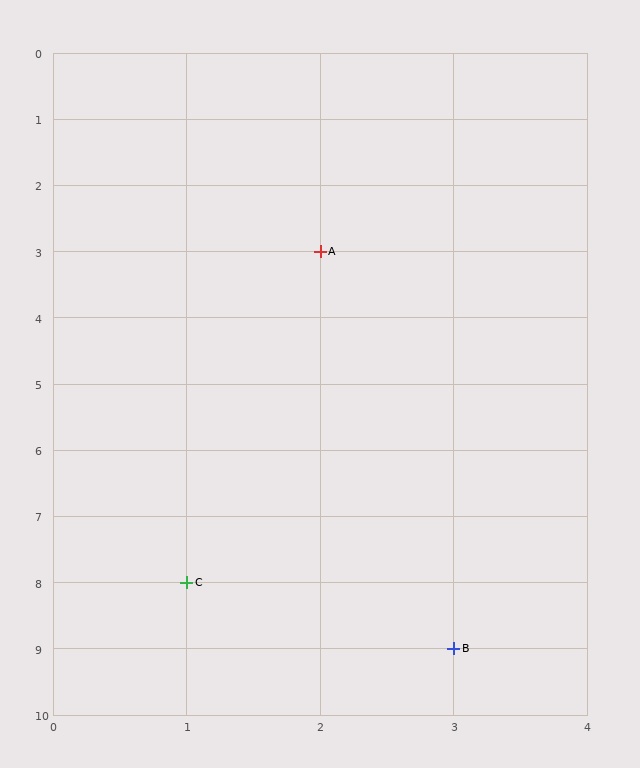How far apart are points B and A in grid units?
Points B and A are 1 column and 6 rows apart (about 6.1 grid units diagonally).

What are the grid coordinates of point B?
Point B is at grid coordinates (3, 9).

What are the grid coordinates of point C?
Point C is at grid coordinates (1, 8).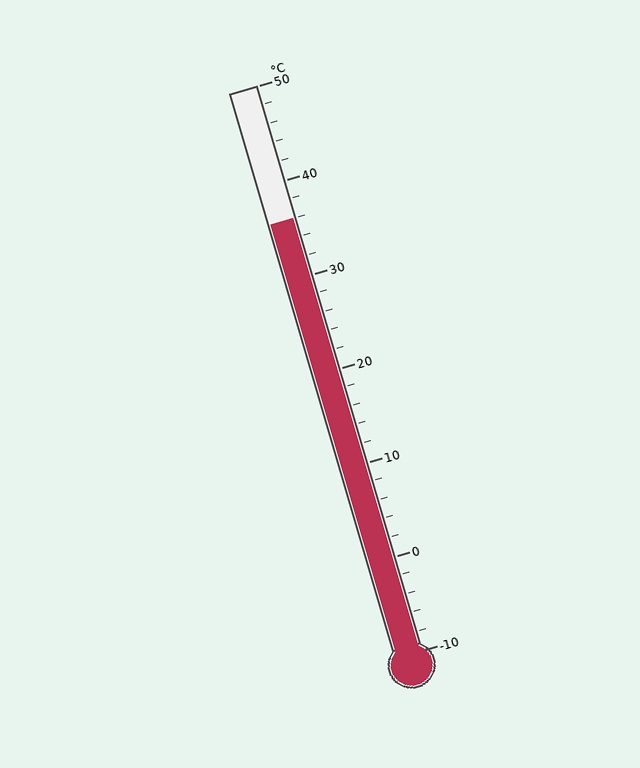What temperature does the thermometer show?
The thermometer shows approximately 36°C.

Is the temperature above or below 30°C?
The temperature is above 30°C.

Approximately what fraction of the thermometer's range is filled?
The thermometer is filled to approximately 75% of its range.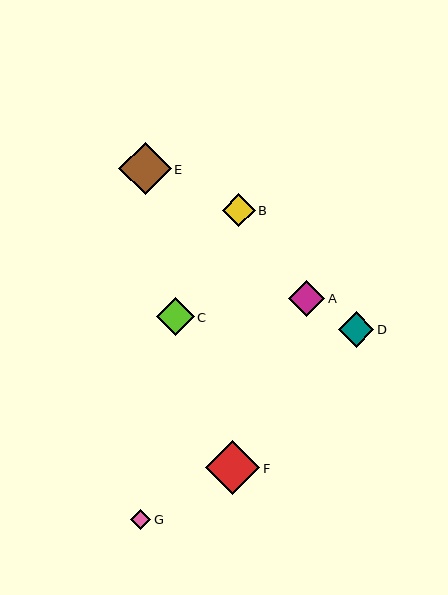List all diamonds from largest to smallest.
From largest to smallest: F, E, C, A, D, B, G.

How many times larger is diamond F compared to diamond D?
Diamond F is approximately 1.5 times the size of diamond D.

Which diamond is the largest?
Diamond F is the largest with a size of approximately 54 pixels.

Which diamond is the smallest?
Diamond G is the smallest with a size of approximately 21 pixels.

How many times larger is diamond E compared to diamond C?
Diamond E is approximately 1.4 times the size of diamond C.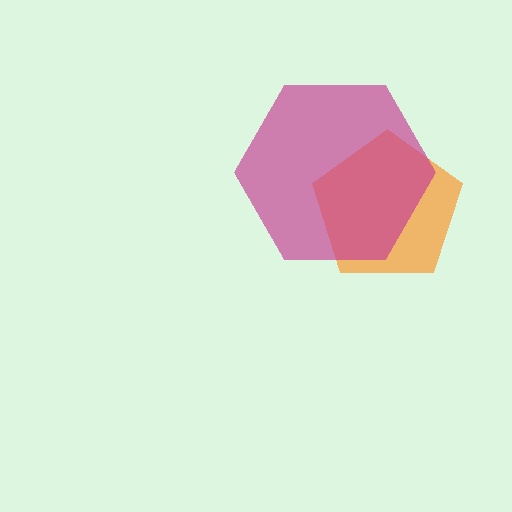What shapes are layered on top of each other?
The layered shapes are: an orange pentagon, a magenta hexagon.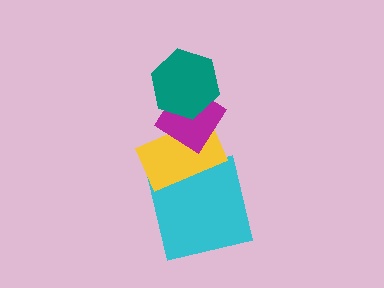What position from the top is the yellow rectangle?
The yellow rectangle is 3rd from the top.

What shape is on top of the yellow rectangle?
The magenta diamond is on top of the yellow rectangle.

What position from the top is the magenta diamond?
The magenta diamond is 2nd from the top.